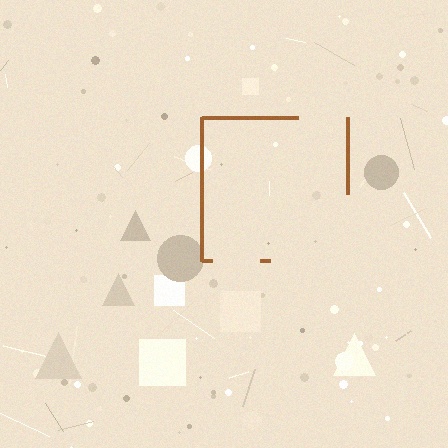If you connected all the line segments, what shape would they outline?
They would outline a square.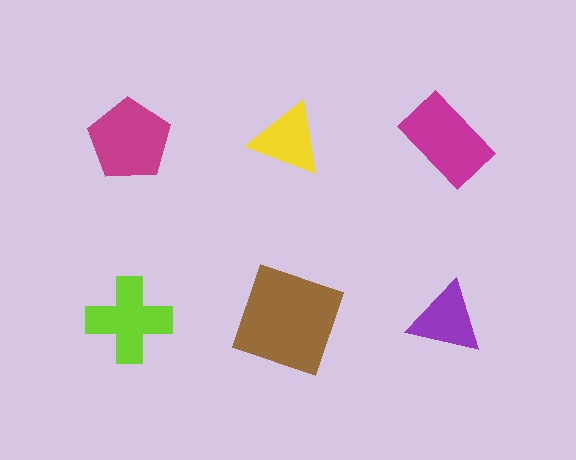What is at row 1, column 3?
A magenta rectangle.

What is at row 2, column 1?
A lime cross.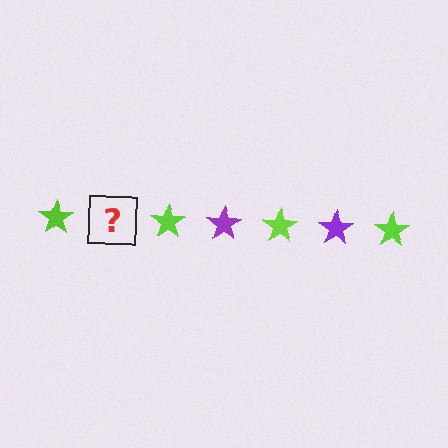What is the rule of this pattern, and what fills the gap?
The rule is that the pattern cycles through lime, purple stars. The gap should be filled with a purple star.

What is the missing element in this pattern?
The missing element is a purple star.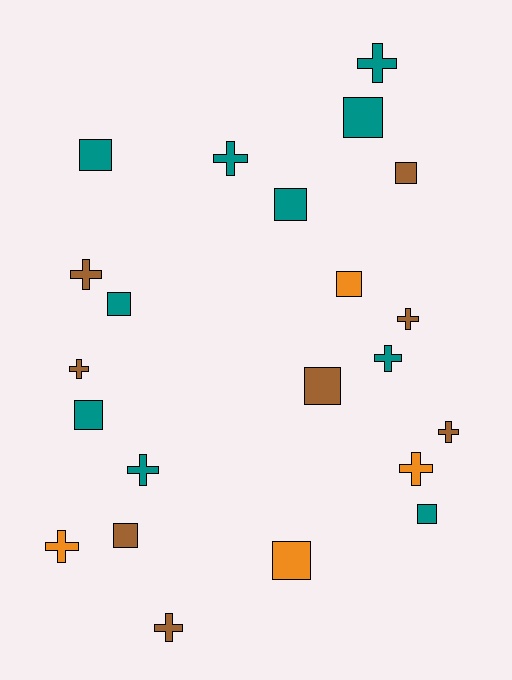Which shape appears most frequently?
Cross, with 11 objects.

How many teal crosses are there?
There are 4 teal crosses.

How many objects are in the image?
There are 22 objects.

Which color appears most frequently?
Teal, with 10 objects.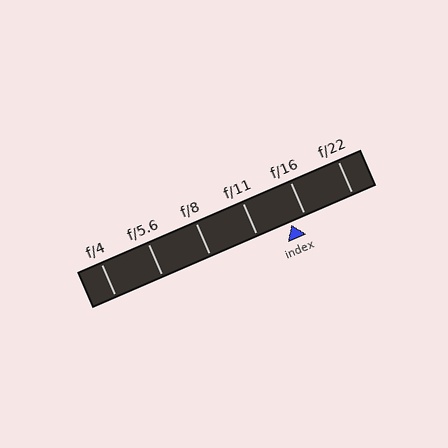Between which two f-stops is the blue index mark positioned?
The index mark is between f/11 and f/16.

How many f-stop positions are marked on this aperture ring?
There are 6 f-stop positions marked.